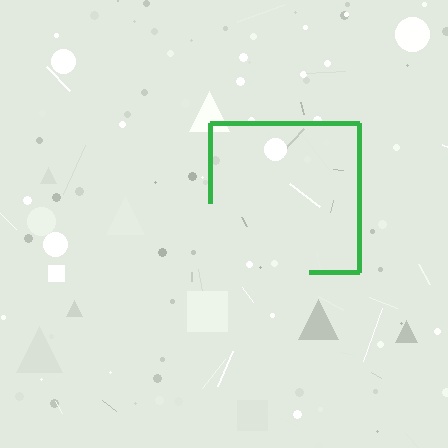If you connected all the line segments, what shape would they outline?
They would outline a square.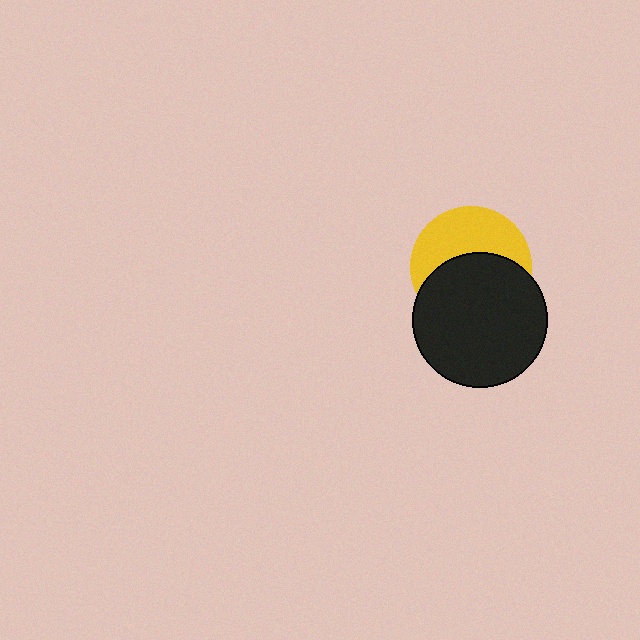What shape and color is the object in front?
The object in front is a black circle.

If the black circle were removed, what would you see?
You would see the complete yellow circle.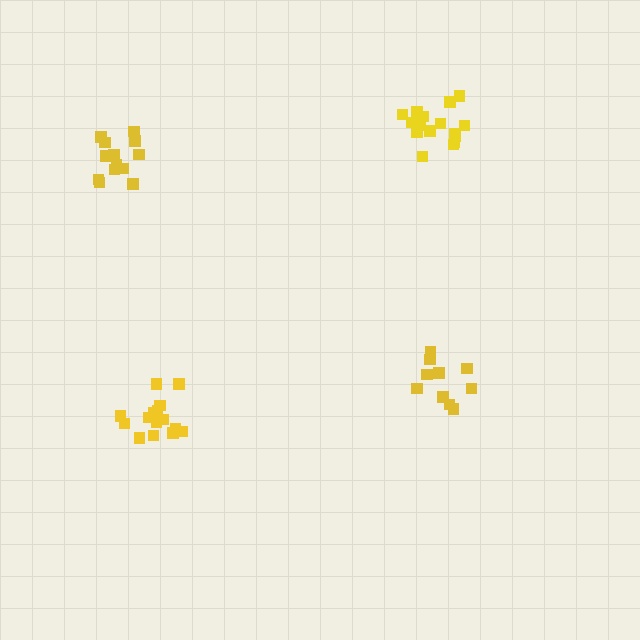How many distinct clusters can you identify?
There are 4 distinct clusters.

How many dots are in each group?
Group 1: 15 dots, Group 2: 10 dots, Group 3: 16 dots, Group 4: 14 dots (55 total).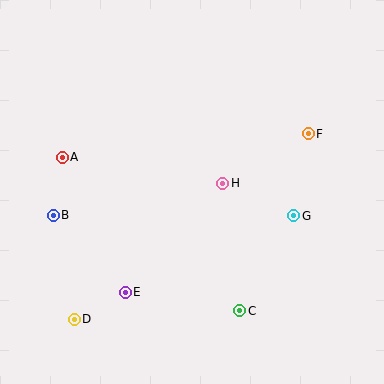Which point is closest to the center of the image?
Point H at (223, 183) is closest to the center.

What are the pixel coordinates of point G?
Point G is at (294, 216).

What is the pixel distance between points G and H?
The distance between G and H is 78 pixels.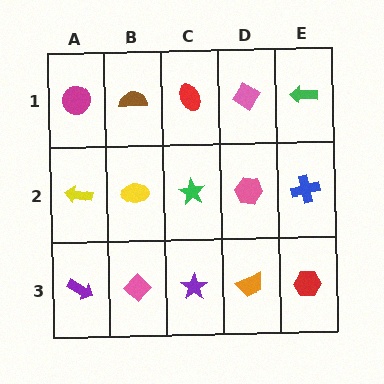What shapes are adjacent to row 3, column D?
A pink hexagon (row 2, column D), a purple star (row 3, column C), a red hexagon (row 3, column E).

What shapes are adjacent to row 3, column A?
A yellow arrow (row 2, column A), a pink diamond (row 3, column B).